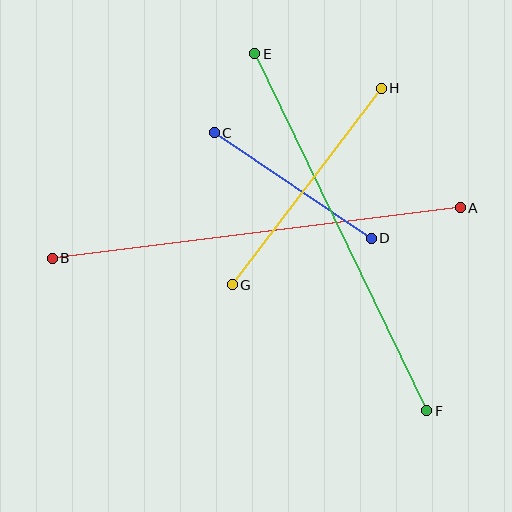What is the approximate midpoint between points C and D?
The midpoint is at approximately (293, 185) pixels.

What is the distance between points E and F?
The distance is approximately 396 pixels.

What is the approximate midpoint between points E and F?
The midpoint is at approximately (341, 232) pixels.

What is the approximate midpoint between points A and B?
The midpoint is at approximately (256, 233) pixels.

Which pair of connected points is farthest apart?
Points A and B are farthest apart.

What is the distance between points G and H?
The distance is approximately 246 pixels.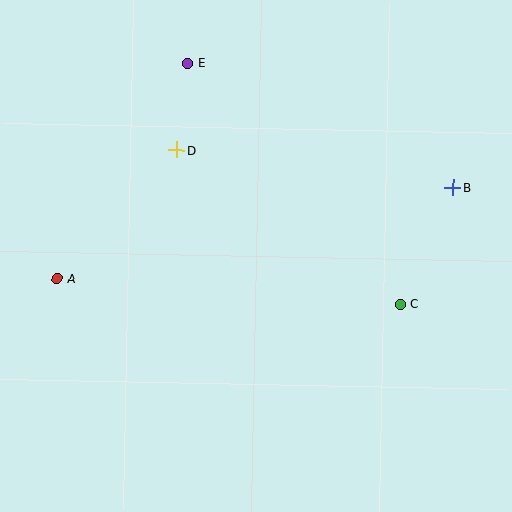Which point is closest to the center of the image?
Point D at (177, 150) is closest to the center.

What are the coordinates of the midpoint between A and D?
The midpoint between A and D is at (117, 214).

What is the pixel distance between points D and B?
The distance between D and B is 279 pixels.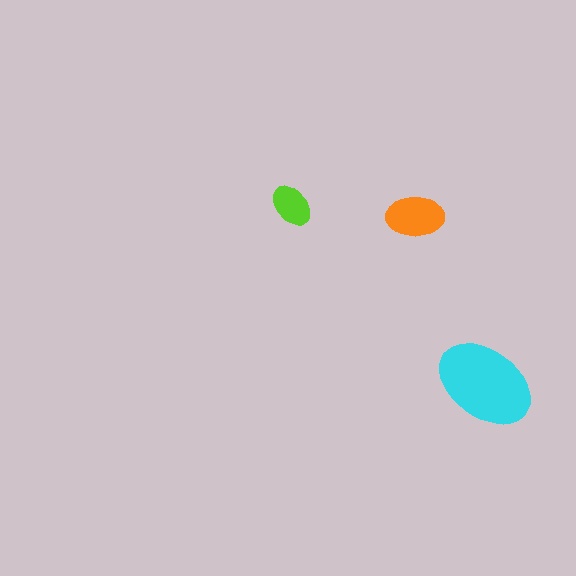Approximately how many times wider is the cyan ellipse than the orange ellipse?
About 1.5 times wider.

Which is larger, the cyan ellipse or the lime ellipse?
The cyan one.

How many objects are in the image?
There are 3 objects in the image.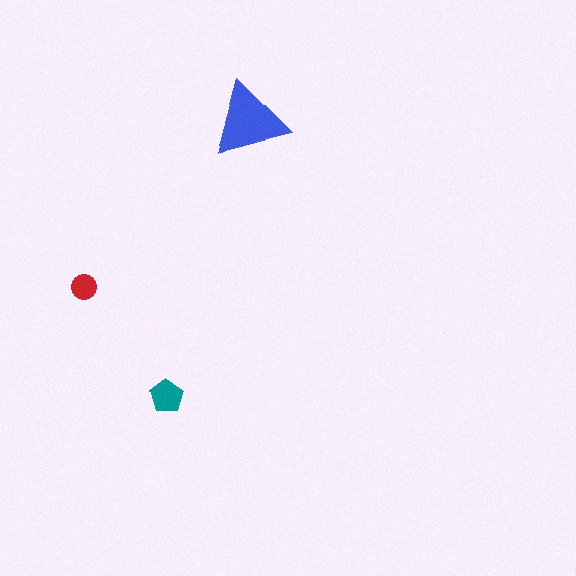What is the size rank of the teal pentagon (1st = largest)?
2nd.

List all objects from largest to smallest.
The blue triangle, the teal pentagon, the red circle.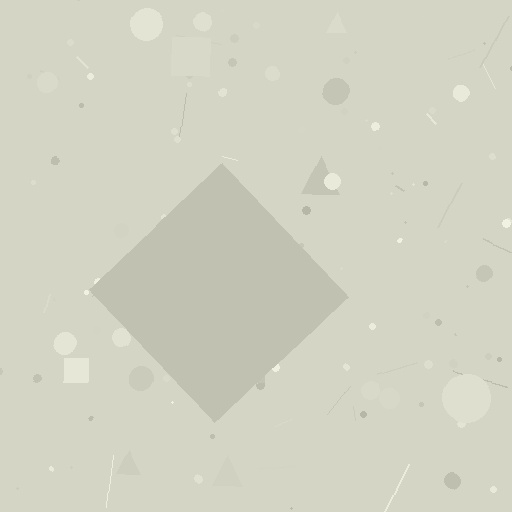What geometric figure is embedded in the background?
A diamond is embedded in the background.